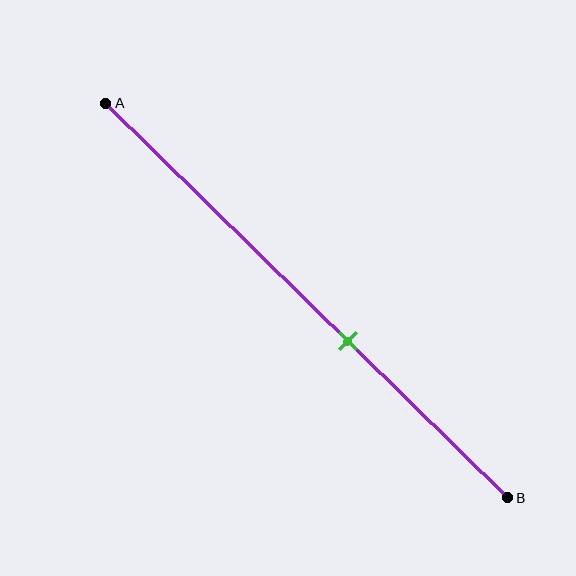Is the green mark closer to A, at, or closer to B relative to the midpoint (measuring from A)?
The green mark is closer to point B than the midpoint of segment AB.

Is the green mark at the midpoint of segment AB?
No, the mark is at about 60% from A, not at the 50% midpoint.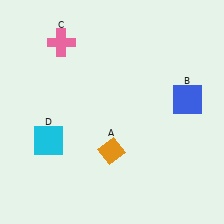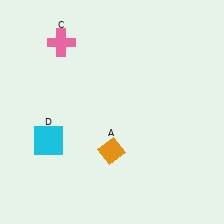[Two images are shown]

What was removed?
The blue square (B) was removed in Image 2.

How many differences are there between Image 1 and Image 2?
There is 1 difference between the two images.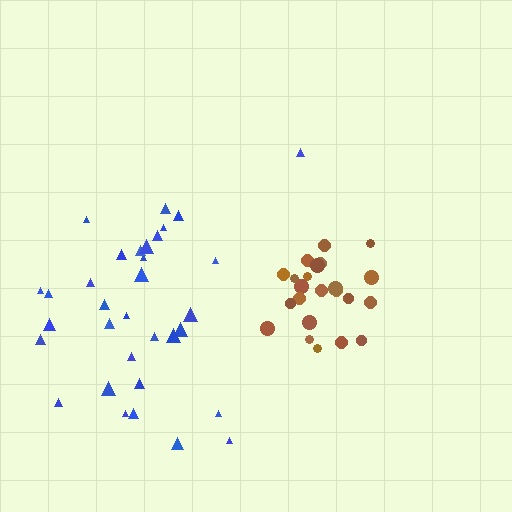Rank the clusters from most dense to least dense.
brown, blue.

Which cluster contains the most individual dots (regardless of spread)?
Blue (33).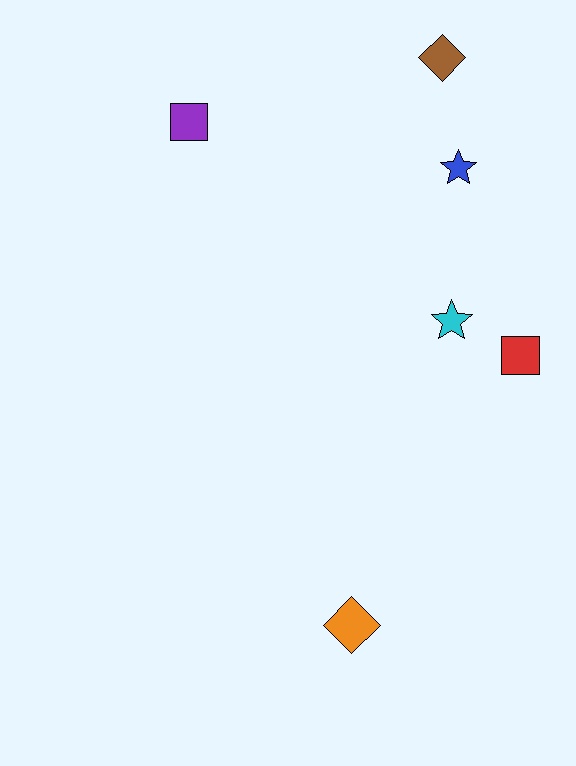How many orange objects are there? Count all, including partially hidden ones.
There is 1 orange object.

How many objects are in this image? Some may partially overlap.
There are 6 objects.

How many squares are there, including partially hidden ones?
There are 2 squares.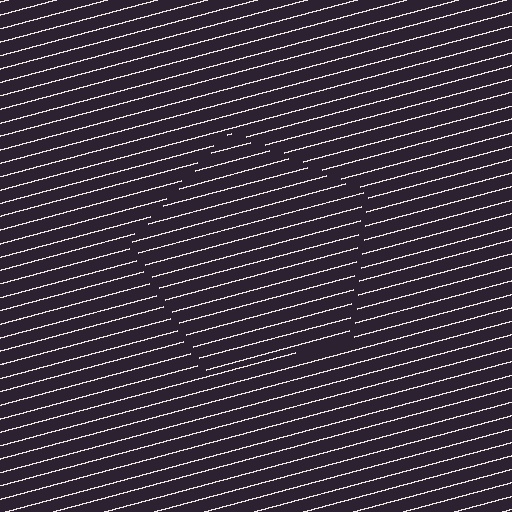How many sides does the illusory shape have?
5 sides — the line-ends trace a pentagon.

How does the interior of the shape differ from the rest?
The interior of the shape contains the same grating, shifted by half a period — the contour is defined by the phase discontinuity where line-ends from the inner and outer gratings abut.